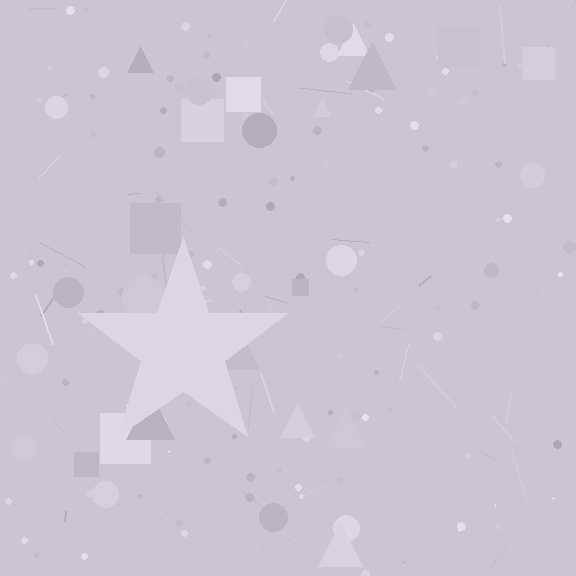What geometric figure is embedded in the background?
A star is embedded in the background.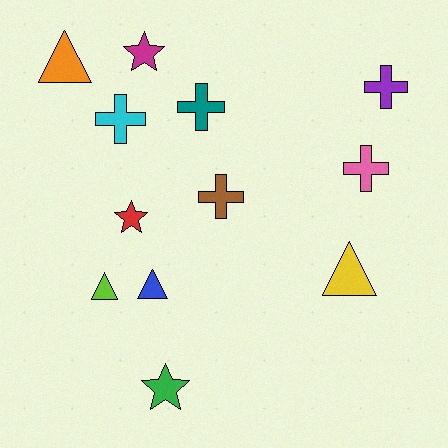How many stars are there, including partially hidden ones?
There are 3 stars.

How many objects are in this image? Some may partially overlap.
There are 12 objects.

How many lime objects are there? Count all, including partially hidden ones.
There is 1 lime object.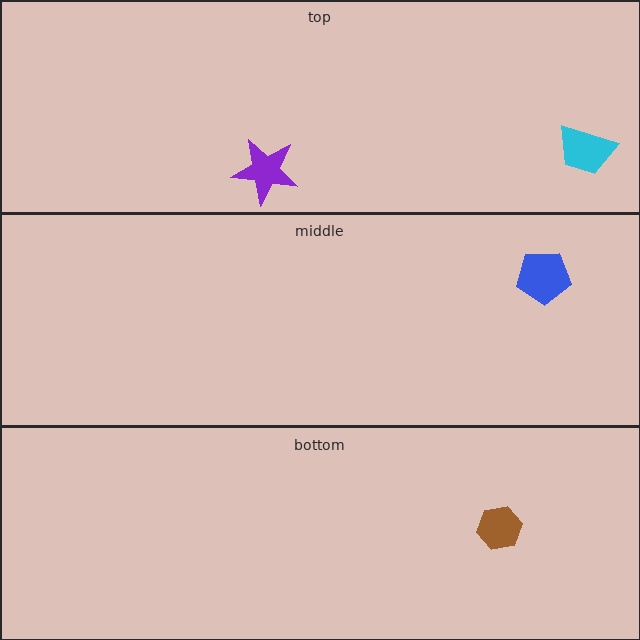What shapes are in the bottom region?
The brown hexagon.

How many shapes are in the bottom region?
1.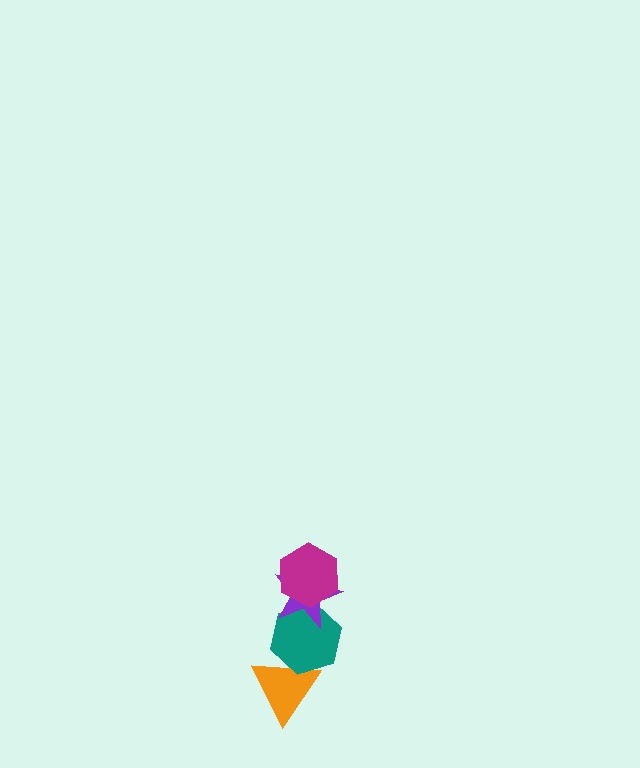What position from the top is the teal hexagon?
The teal hexagon is 3rd from the top.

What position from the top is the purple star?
The purple star is 2nd from the top.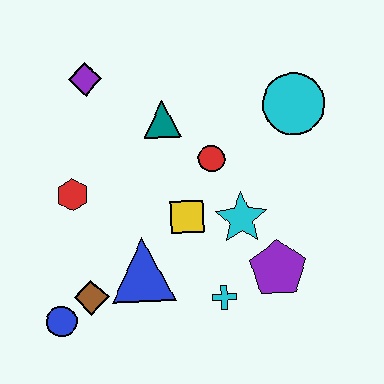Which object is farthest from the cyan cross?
The purple diamond is farthest from the cyan cross.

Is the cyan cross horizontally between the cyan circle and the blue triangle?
Yes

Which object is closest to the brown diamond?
The blue circle is closest to the brown diamond.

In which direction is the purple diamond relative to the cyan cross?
The purple diamond is above the cyan cross.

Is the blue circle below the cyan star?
Yes